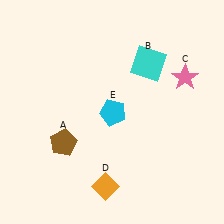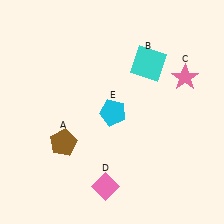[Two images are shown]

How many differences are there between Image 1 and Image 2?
There is 1 difference between the two images.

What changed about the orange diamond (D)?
In Image 1, D is orange. In Image 2, it changed to pink.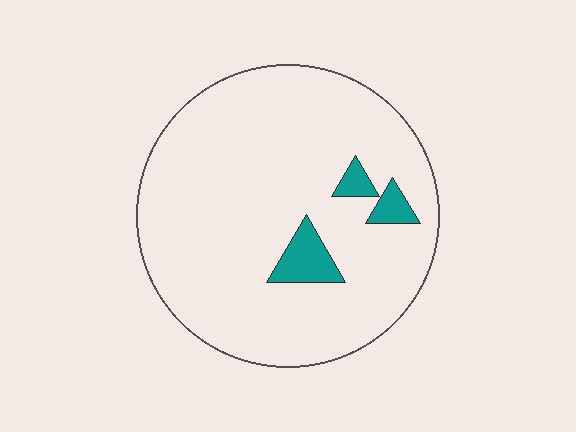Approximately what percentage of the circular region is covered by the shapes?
Approximately 5%.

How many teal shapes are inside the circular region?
3.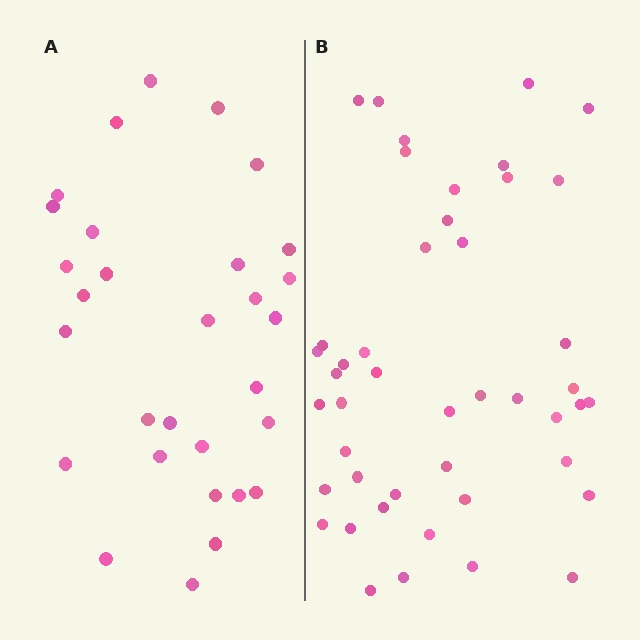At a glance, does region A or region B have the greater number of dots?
Region B (the right region) has more dots.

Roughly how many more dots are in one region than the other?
Region B has approximately 15 more dots than region A.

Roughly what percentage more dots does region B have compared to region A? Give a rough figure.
About 50% more.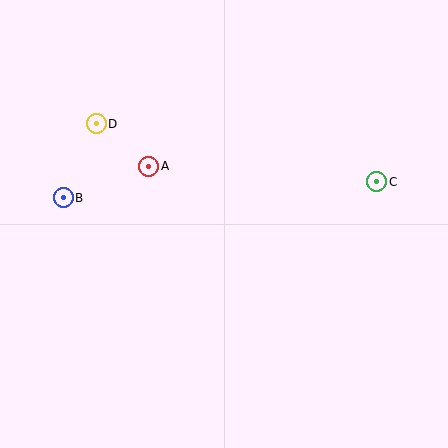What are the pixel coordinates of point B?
Point B is at (63, 198).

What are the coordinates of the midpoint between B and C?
The midpoint between B and C is at (220, 190).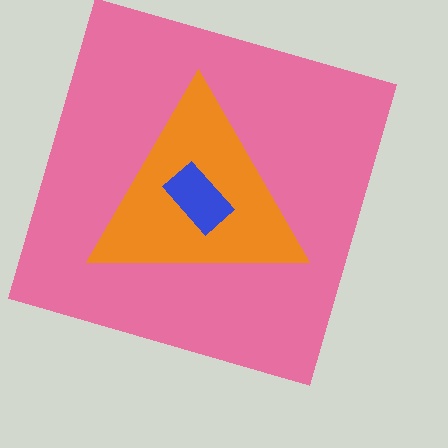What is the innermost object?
The blue rectangle.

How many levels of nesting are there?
3.